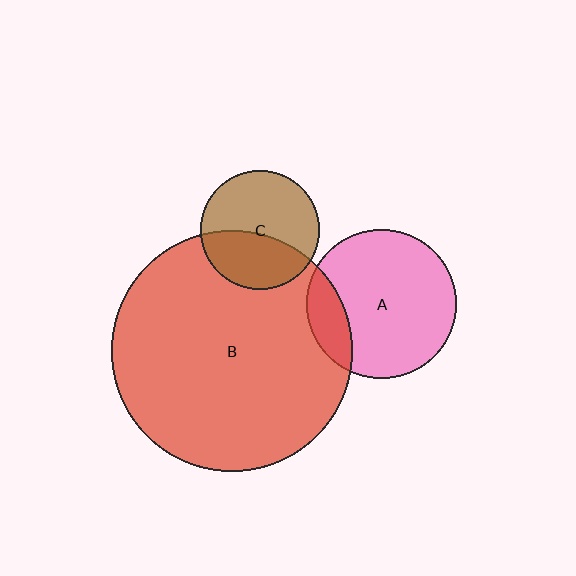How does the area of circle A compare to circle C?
Approximately 1.6 times.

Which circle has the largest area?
Circle B (red).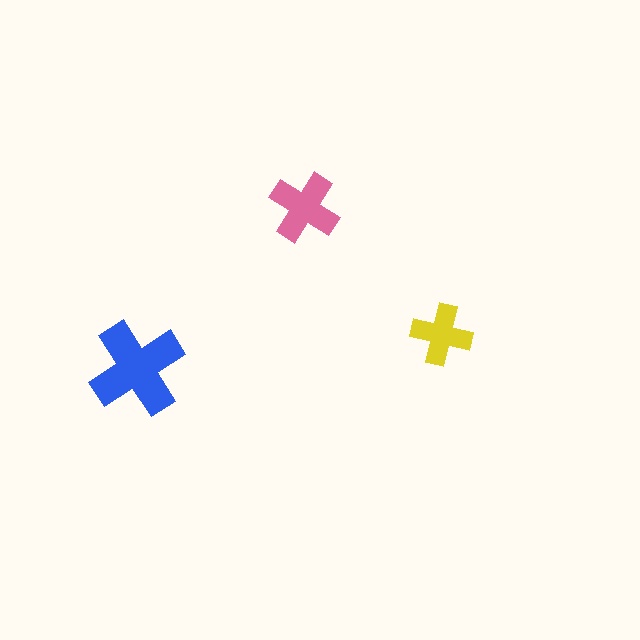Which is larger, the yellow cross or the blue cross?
The blue one.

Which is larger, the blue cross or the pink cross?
The blue one.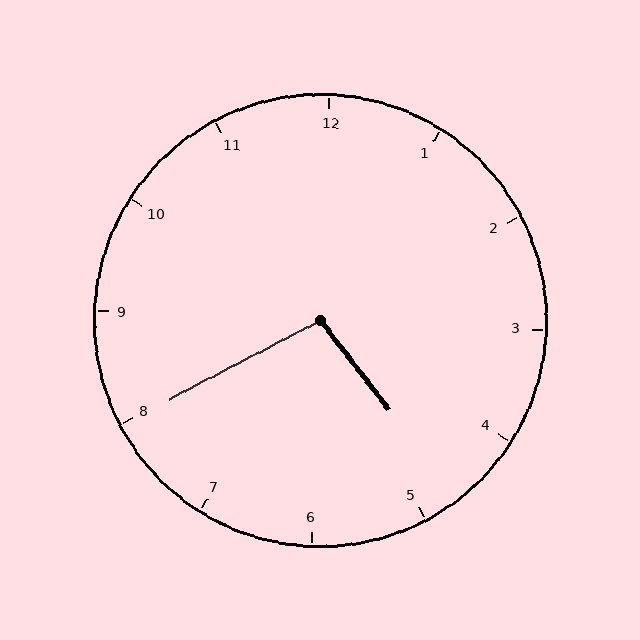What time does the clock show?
4:40.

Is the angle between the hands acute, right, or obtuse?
It is obtuse.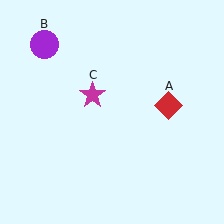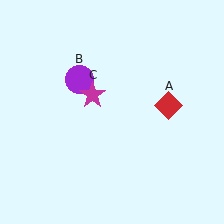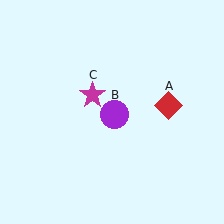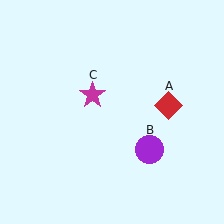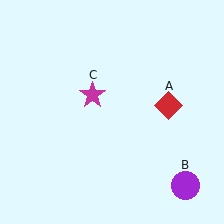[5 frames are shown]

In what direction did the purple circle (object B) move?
The purple circle (object B) moved down and to the right.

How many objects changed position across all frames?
1 object changed position: purple circle (object B).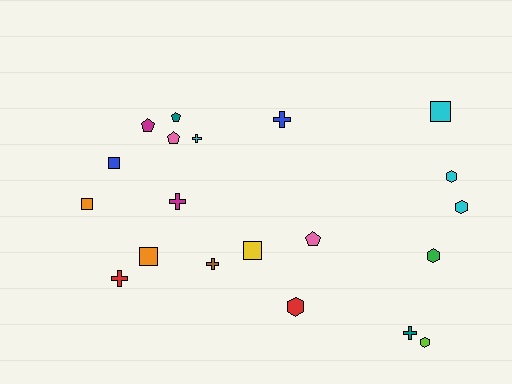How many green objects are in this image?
There is 1 green object.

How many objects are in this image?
There are 20 objects.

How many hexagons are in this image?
There are 5 hexagons.